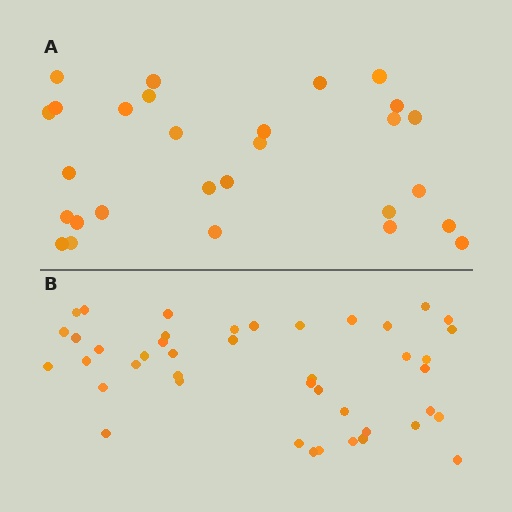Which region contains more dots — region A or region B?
Region B (the bottom region) has more dots.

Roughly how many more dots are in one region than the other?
Region B has approximately 15 more dots than region A.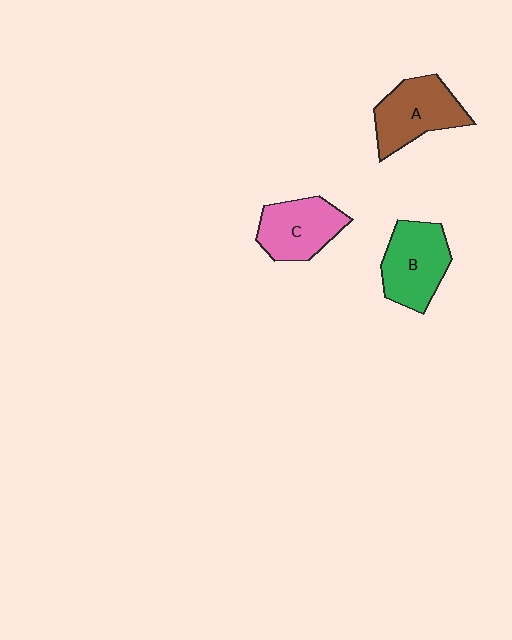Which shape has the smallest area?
Shape C (pink).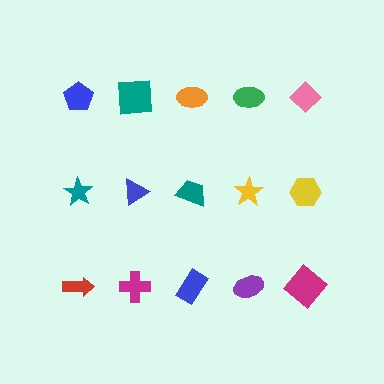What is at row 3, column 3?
A blue rectangle.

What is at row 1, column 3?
An orange ellipse.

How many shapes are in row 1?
5 shapes.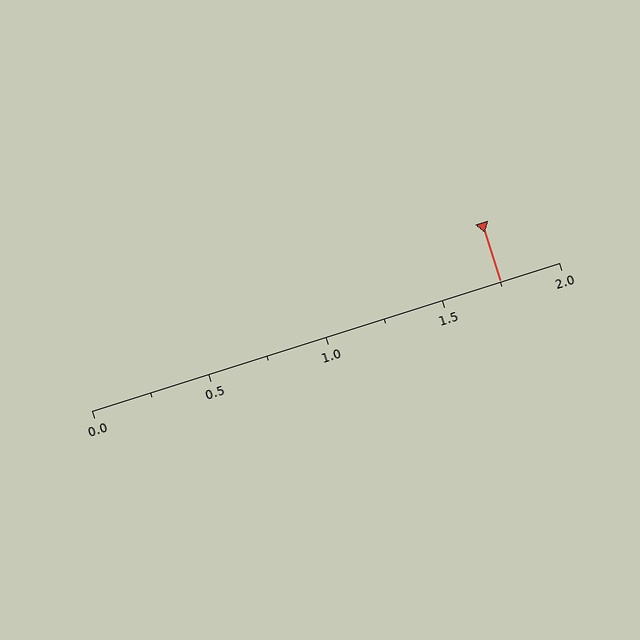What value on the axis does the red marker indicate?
The marker indicates approximately 1.75.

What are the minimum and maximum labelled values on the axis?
The axis runs from 0.0 to 2.0.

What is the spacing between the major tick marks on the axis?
The major ticks are spaced 0.5 apart.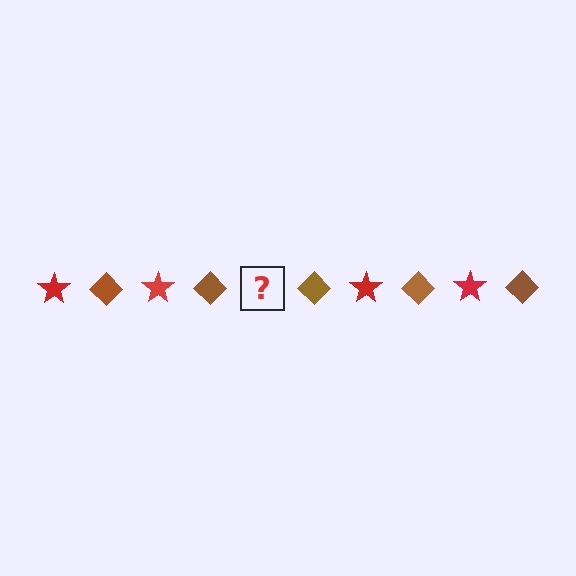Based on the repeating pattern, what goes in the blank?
The blank should be a red star.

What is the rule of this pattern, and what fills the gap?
The rule is that the pattern alternates between red star and brown diamond. The gap should be filled with a red star.